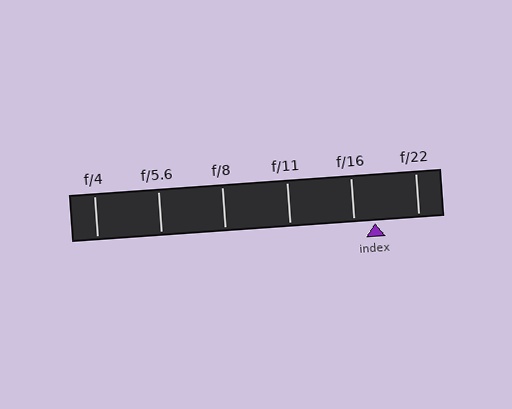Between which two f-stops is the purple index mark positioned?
The index mark is between f/16 and f/22.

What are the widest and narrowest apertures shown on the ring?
The widest aperture shown is f/4 and the narrowest is f/22.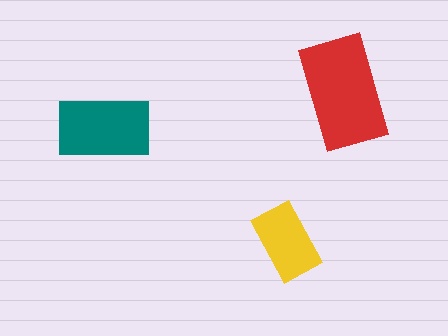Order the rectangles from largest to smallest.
the red one, the teal one, the yellow one.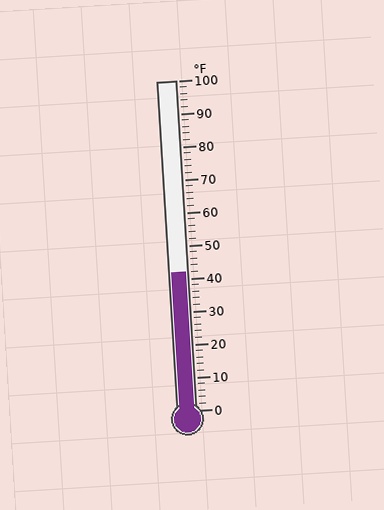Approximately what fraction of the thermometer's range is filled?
The thermometer is filled to approximately 40% of its range.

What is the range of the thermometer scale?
The thermometer scale ranges from 0°F to 100°F.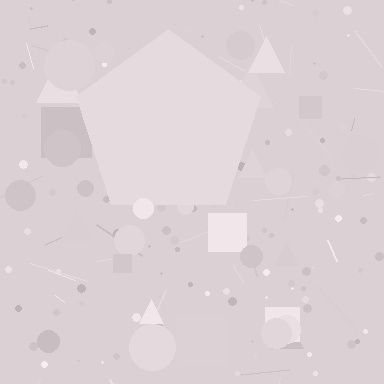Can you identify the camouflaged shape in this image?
The camouflaged shape is a pentagon.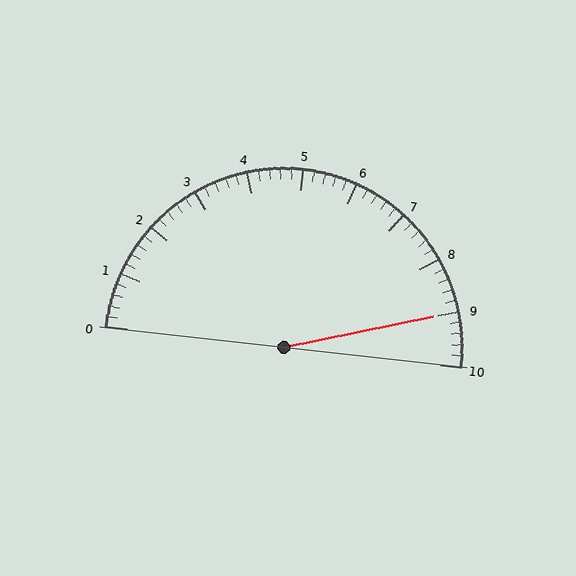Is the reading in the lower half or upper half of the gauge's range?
The reading is in the upper half of the range (0 to 10).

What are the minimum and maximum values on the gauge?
The gauge ranges from 0 to 10.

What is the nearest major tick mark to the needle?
The nearest major tick mark is 9.